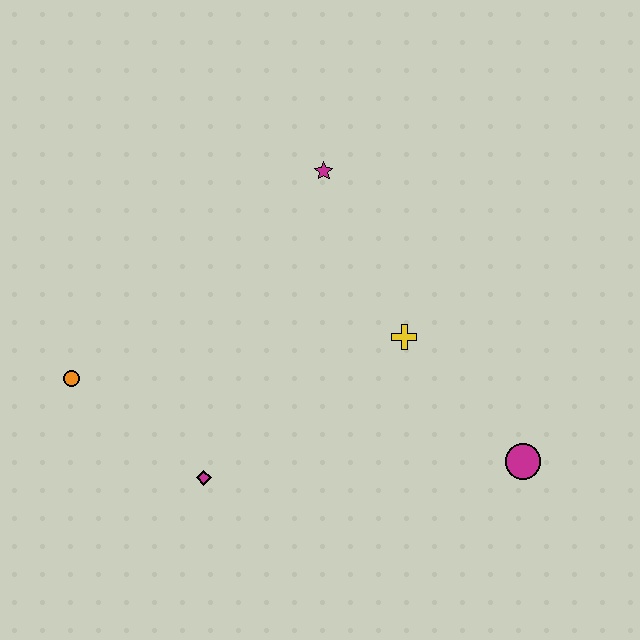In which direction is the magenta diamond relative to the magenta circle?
The magenta diamond is to the left of the magenta circle.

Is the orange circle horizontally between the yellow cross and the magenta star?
No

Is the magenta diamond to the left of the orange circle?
No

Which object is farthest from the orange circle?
The magenta circle is farthest from the orange circle.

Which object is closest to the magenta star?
The yellow cross is closest to the magenta star.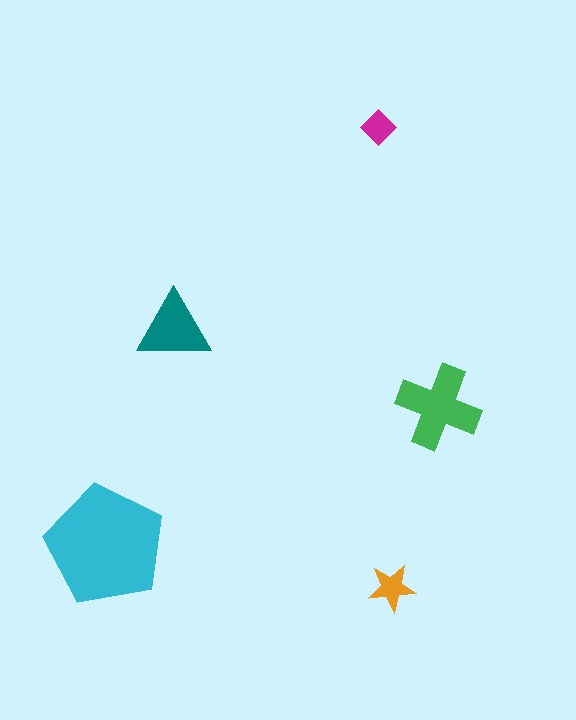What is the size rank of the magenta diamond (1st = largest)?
5th.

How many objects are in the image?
There are 5 objects in the image.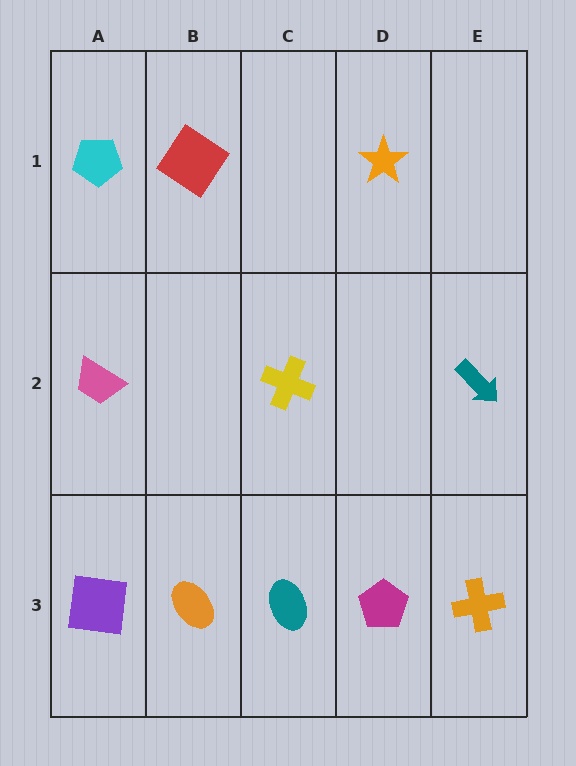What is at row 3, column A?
A purple square.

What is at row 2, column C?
A yellow cross.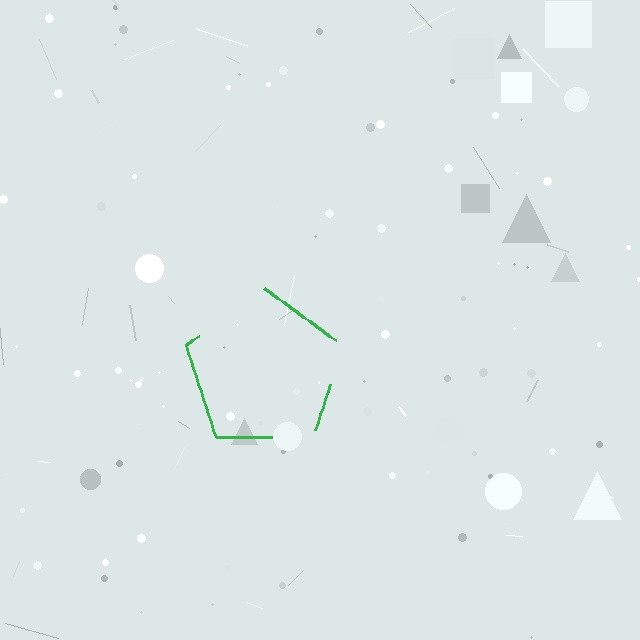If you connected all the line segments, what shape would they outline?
They would outline a pentagon.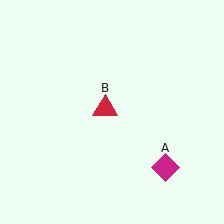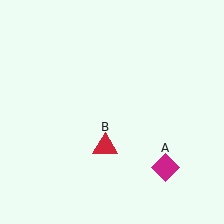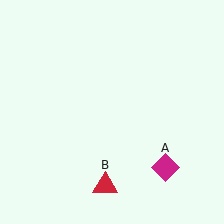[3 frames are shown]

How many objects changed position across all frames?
1 object changed position: red triangle (object B).